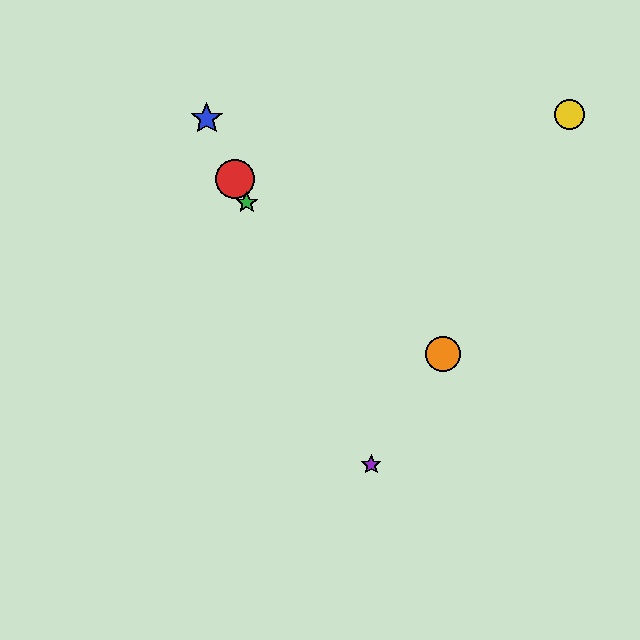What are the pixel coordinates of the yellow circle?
The yellow circle is at (570, 114).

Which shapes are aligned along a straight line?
The red circle, the blue star, the green star, the purple star are aligned along a straight line.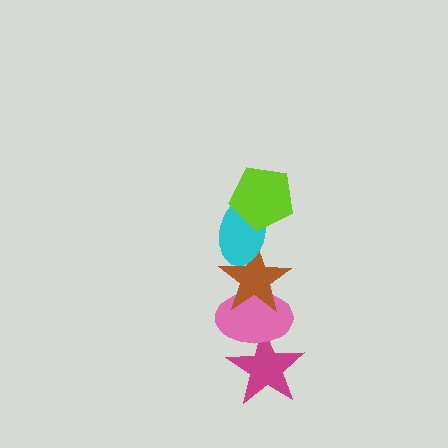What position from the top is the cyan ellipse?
The cyan ellipse is 2nd from the top.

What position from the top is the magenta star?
The magenta star is 5th from the top.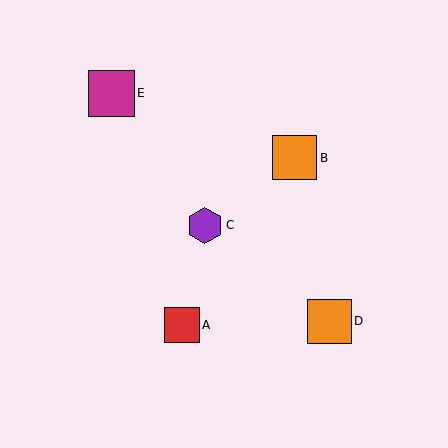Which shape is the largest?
The magenta square (labeled E) is the largest.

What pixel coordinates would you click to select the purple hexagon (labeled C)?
Click at (205, 225) to select the purple hexagon C.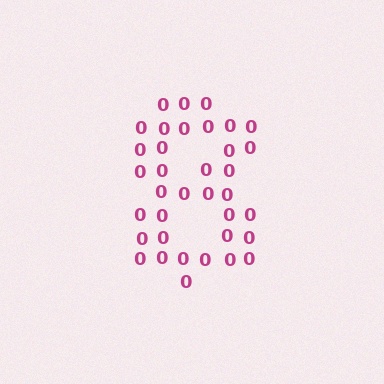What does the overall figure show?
The overall figure shows the digit 8.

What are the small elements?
The small elements are digit 0's.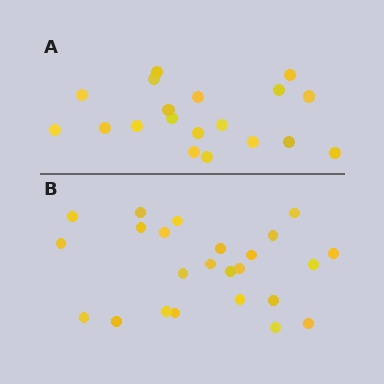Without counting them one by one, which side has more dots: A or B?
Region B (the bottom region) has more dots.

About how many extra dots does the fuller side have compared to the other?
Region B has about 5 more dots than region A.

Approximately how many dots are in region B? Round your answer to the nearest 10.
About 20 dots. (The exact count is 24, which rounds to 20.)